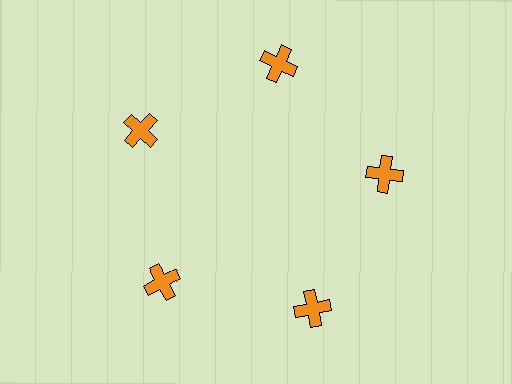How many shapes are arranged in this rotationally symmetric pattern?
There are 5 shapes, arranged in 5 groups of 1.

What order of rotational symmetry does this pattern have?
This pattern has 5-fold rotational symmetry.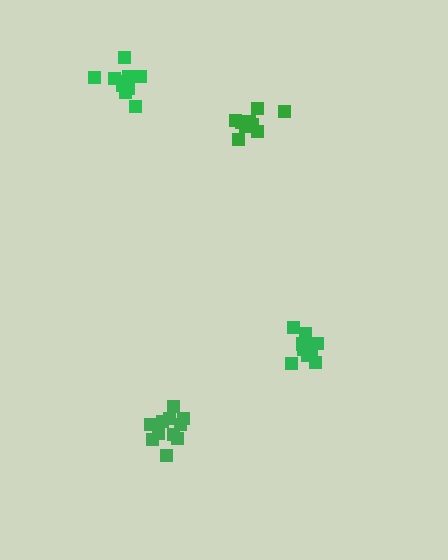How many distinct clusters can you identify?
There are 4 distinct clusters.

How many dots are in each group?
Group 1: 13 dots, Group 2: 11 dots, Group 3: 11 dots, Group 4: 9 dots (44 total).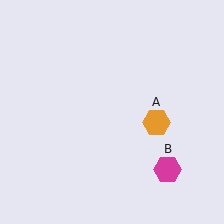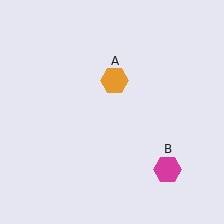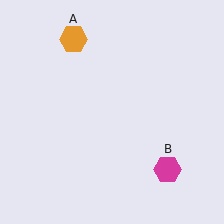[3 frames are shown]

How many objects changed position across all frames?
1 object changed position: orange hexagon (object A).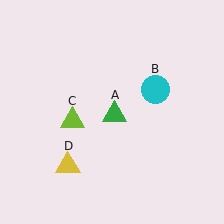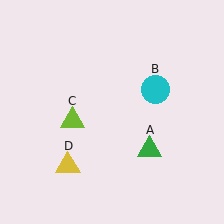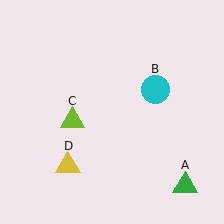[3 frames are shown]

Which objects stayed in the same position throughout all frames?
Cyan circle (object B) and lime triangle (object C) and yellow triangle (object D) remained stationary.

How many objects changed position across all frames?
1 object changed position: green triangle (object A).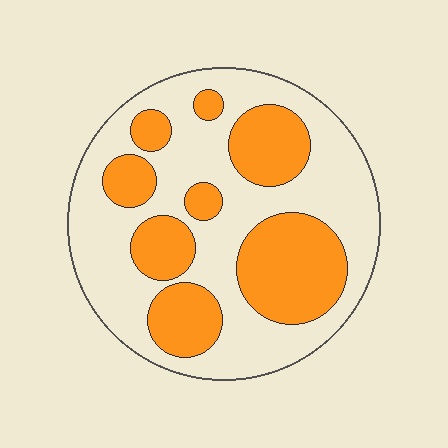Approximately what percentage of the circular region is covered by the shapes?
Approximately 35%.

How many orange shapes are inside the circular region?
8.